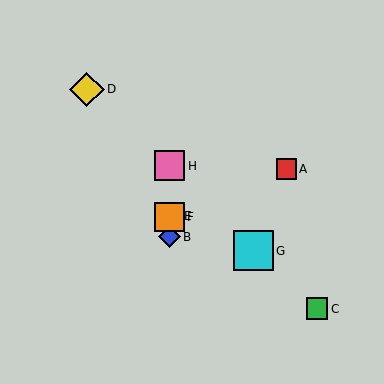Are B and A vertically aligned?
No, B is at x≈169 and A is at x≈286.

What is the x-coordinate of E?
Object E is at x≈169.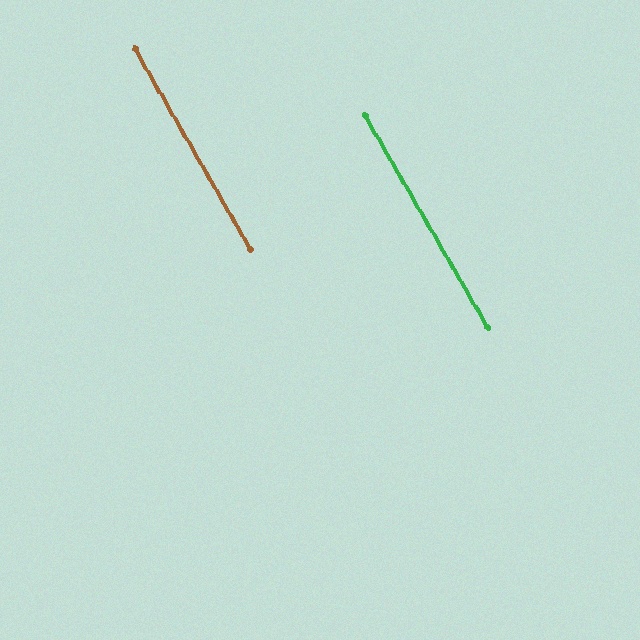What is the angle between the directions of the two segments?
Approximately 0 degrees.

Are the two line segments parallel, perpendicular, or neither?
Parallel — their directions differ by only 0.4°.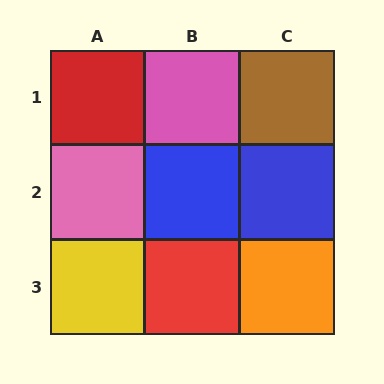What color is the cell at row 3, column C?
Orange.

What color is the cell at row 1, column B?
Pink.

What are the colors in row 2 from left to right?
Pink, blue, blue.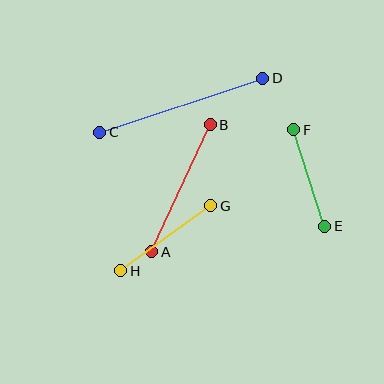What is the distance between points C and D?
The distance is approximately 172 pixels.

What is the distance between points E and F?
The distance is approximately 102 pixels.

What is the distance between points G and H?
The distance is approximately 111 pixels.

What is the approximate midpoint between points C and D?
The midpoint is at approximately (181, 105) pixels.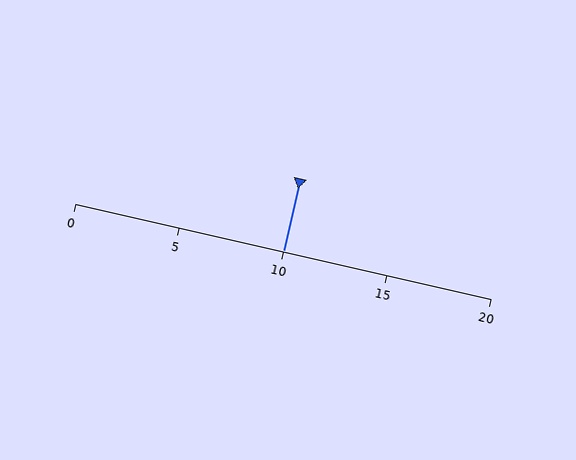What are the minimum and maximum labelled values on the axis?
The axis runs from 0 to 20.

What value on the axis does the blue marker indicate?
The marker indicates approximately 10.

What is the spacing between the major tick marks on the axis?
The major ticks are spaced 5 apart.